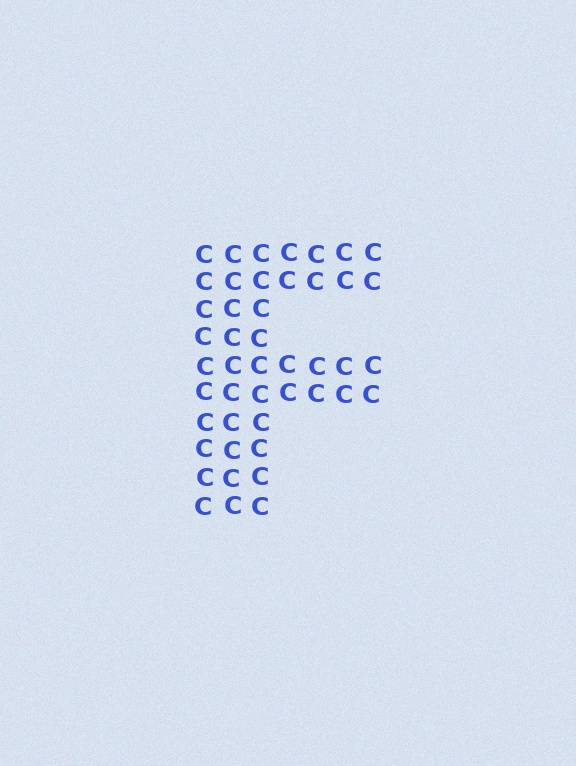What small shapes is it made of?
It is made of small letter C's.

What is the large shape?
The large shape is the letter F.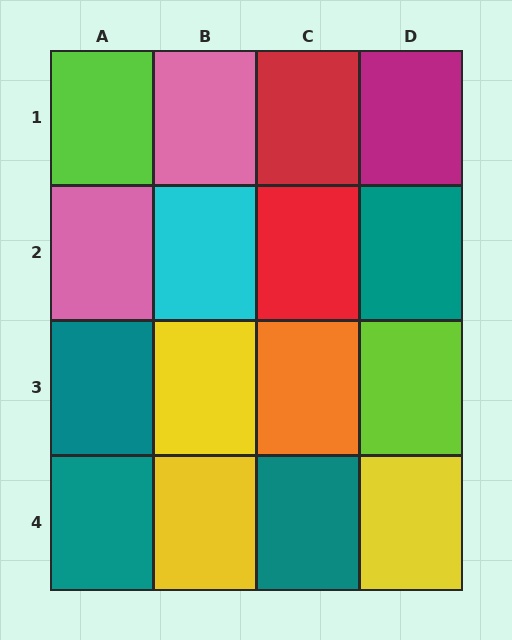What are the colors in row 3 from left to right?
Teal, yellow, orange, lime.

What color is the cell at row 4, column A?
Teal.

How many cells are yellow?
3 cells are yellow.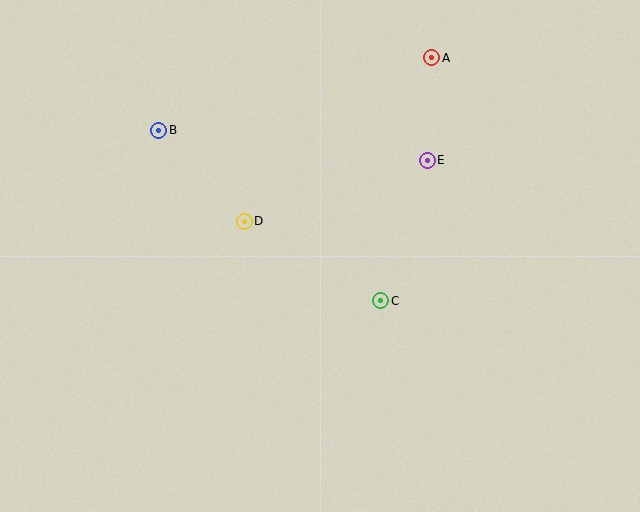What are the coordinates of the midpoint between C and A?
The midpoint between C and A is at (406, 179).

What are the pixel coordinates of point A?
Point A is at (432, 58).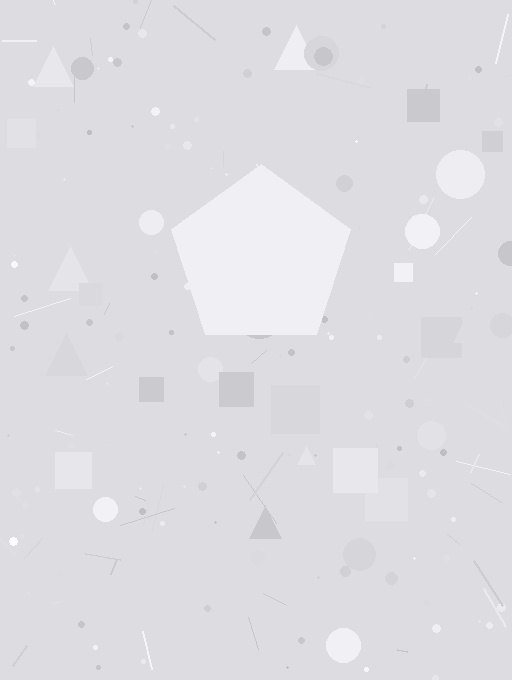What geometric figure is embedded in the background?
A pentagon is embedded in the background.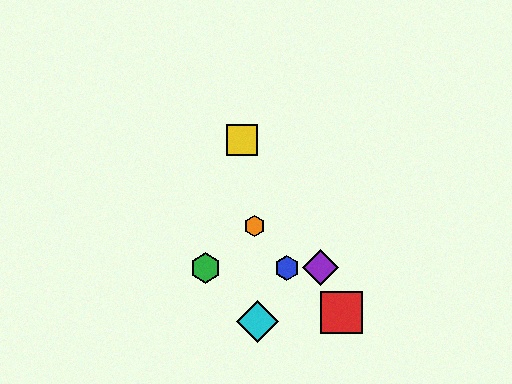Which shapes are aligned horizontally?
The blue hexagon, the green hexagon, the purple diamond are aligned horizontally.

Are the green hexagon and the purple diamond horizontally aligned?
Yes, both are at y≈268.